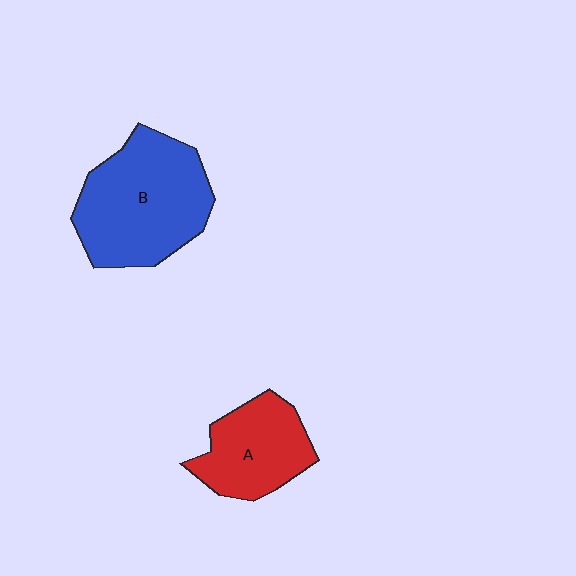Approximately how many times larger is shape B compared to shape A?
Approximately 1.6 times.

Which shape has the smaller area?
Shape A (red).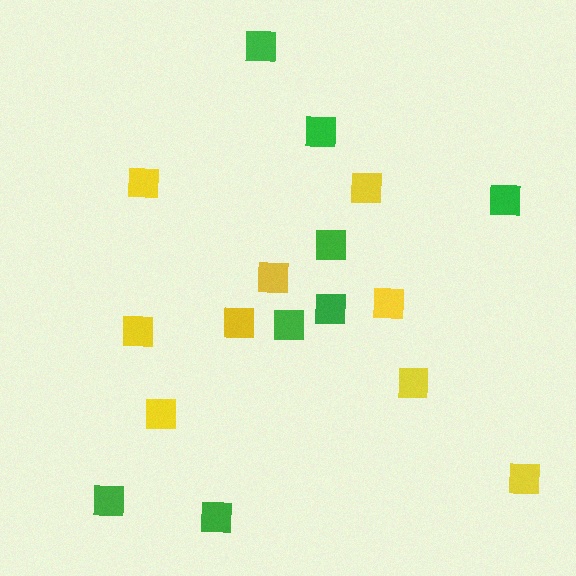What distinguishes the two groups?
There are 2 groups: one group of yellow squares (9) and one group of green squares (8).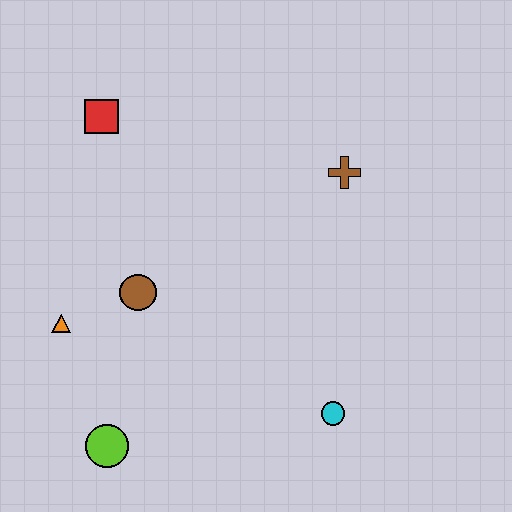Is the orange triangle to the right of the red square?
No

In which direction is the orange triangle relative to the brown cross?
The orange triangle is to the left of the brown cross.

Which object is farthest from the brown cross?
The lime circle is farthest from the brown cross.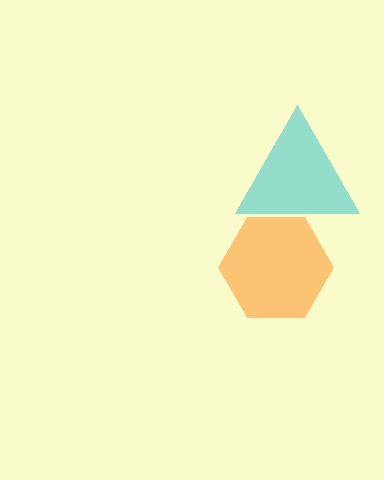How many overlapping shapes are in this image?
There are 2 overlapping shapes in the image.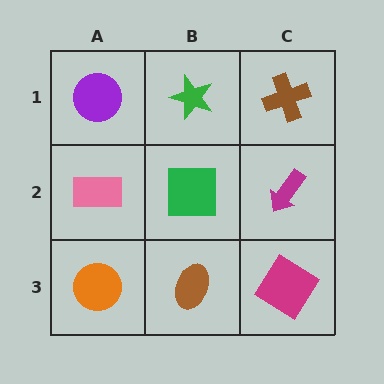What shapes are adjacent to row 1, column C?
A magenta arrow (row 2, column C), a green star (row 1, column B).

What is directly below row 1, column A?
A pink rectangle.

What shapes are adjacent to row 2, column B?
A green star (row 1, column B), a brown ellipse (row 3, column B), a pink rectangle (row 2, column A), a magenta arrow (row 2, column C).